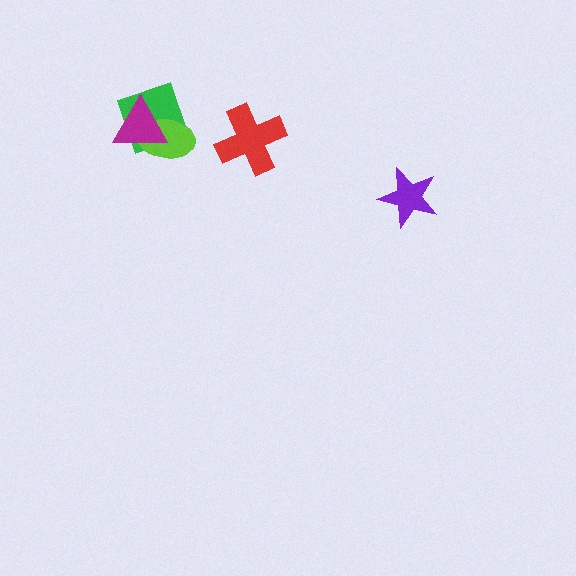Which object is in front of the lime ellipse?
The magenta triangle is in front of the lime ellipse.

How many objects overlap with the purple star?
0 objects overlap with the purple star.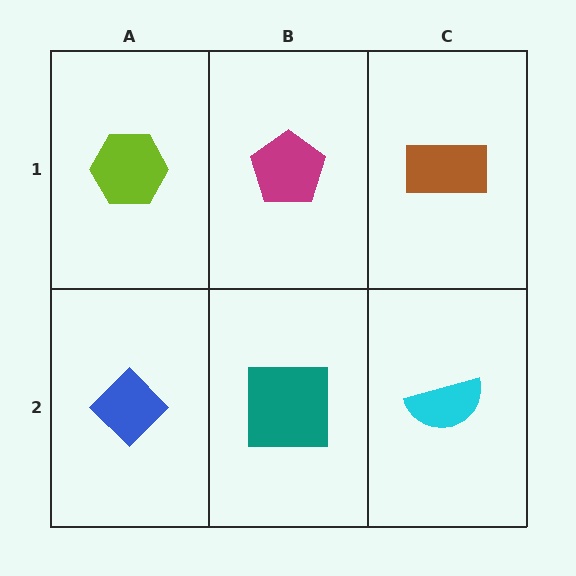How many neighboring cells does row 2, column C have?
2.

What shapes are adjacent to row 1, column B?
A teal square (row 2, column B), a lime hexagon (row 1, column A), a brown rectangle (row 1, column C).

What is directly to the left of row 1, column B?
A lime hexagon.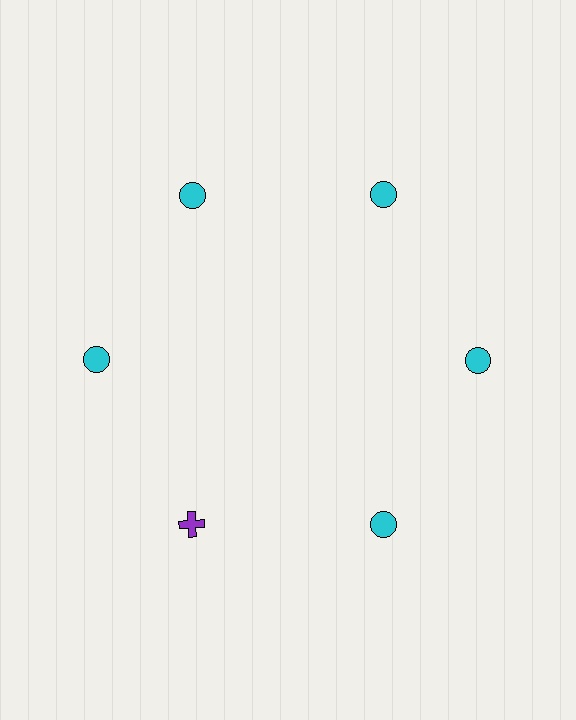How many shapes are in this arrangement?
There are 6 shapes arranged in a ring pattern.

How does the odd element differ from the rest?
It differs in both color (purple instead of cyan) and shape (cross instead of circle).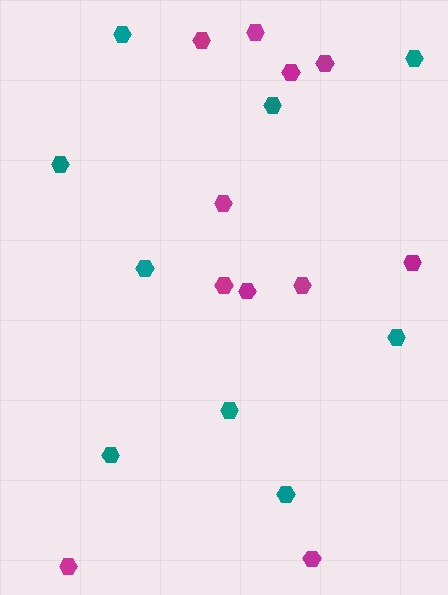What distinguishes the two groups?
There are 2 groups: one group of teal hexagons (9) and one group of magenta hexagons (11).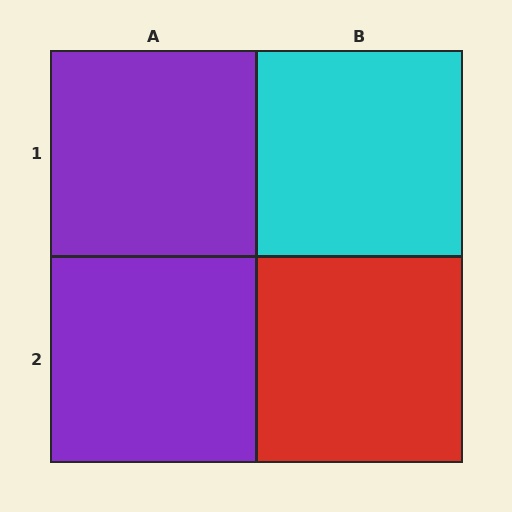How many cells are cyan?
1 cell is cyan.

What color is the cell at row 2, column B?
Red.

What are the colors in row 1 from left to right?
Purple, cyan.